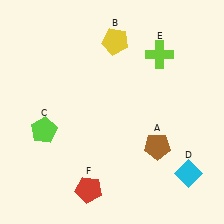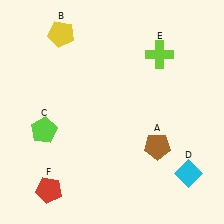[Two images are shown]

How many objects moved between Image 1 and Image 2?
2 objects moved between the two images.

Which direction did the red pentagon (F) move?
The red pentagon (F) moved left.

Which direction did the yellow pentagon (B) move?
The yellow pentagon (B) moved left.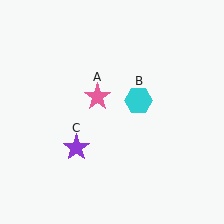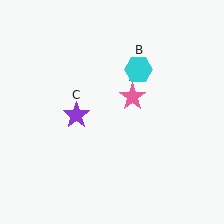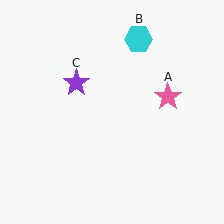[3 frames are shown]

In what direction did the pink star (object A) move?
The pink star (object A) moved right.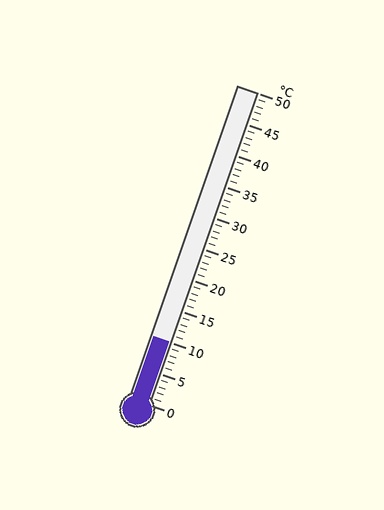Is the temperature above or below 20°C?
The temperature is below 20°C.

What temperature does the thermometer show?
The thermometer shows approximately 10°C.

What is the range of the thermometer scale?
The thermometer scale ranges from 0°C to 50°C.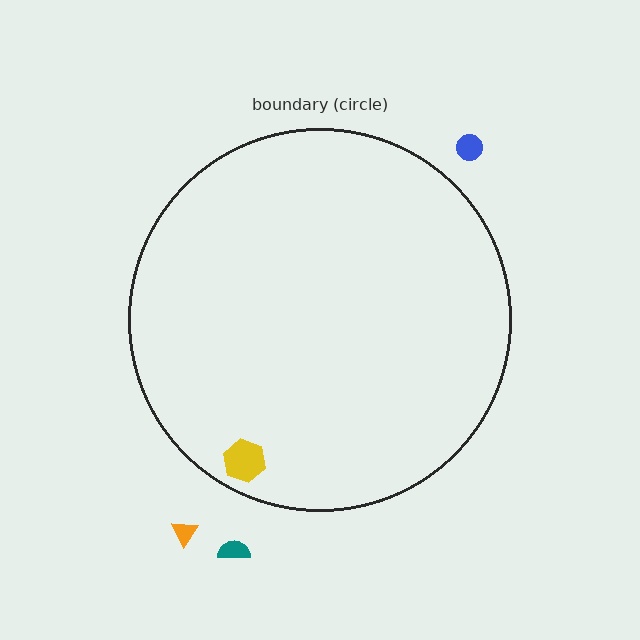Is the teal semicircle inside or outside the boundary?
Outside.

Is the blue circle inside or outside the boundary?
Outside.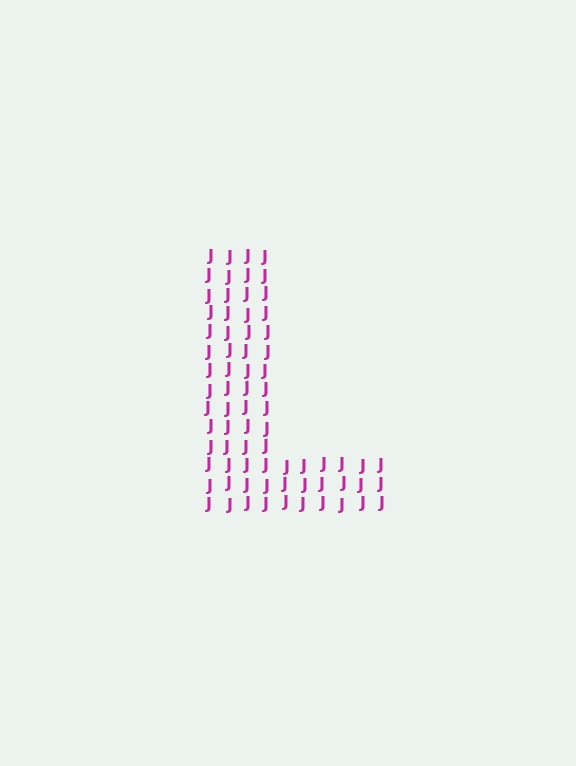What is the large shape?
The large shape is the letter L.